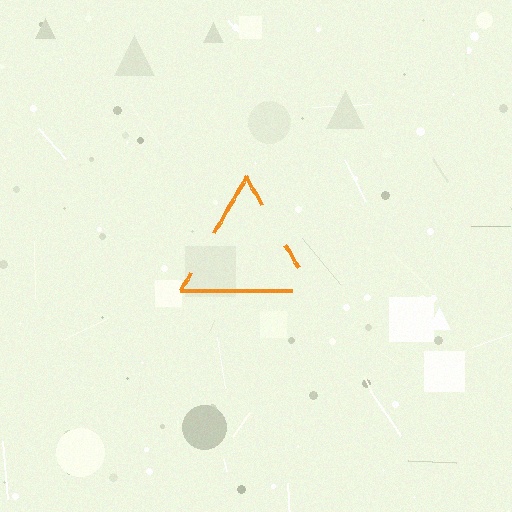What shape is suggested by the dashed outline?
The dashed outline suggests a triangle.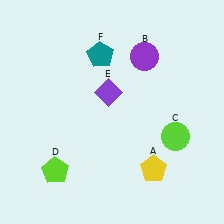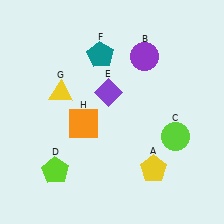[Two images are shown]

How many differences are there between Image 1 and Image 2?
There are 2 differences between the two images.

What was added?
A yellow triangle (G), an orange square (H) were added in Image 2.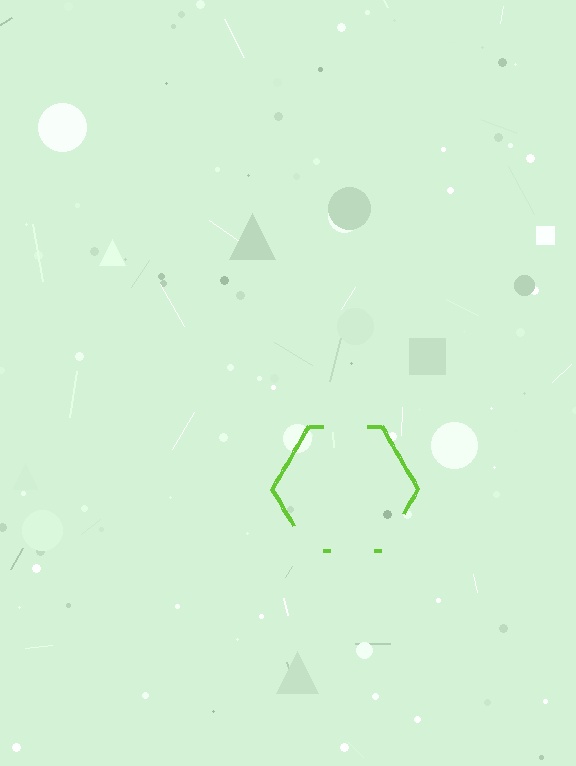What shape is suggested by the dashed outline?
The dashed outline suggests a hexagon.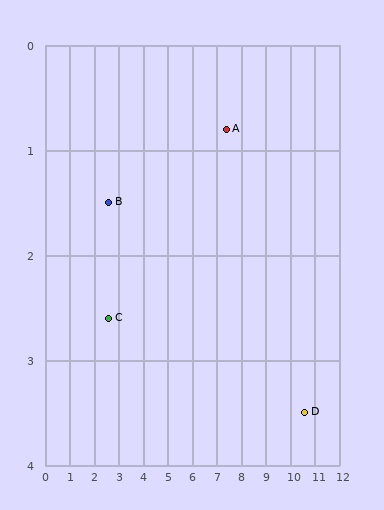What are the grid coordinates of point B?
Point B is at approximately (2.6, 1.5).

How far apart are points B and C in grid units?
Points B and C are about 1.1 grid units apart.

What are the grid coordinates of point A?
Point A is at approximately (7.4, 0.8).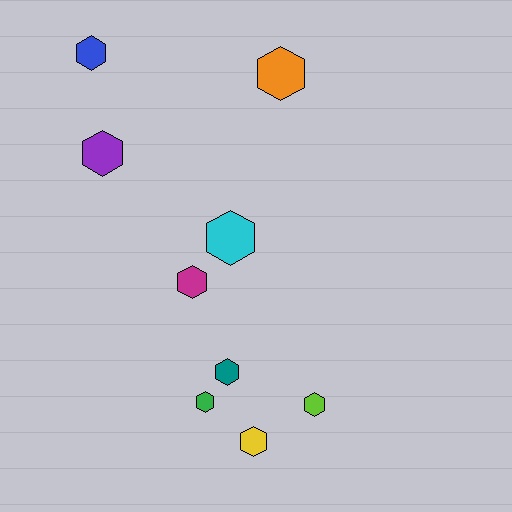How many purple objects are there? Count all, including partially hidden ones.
There is 1 purple object.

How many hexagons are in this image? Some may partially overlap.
There are 9 hexagons.